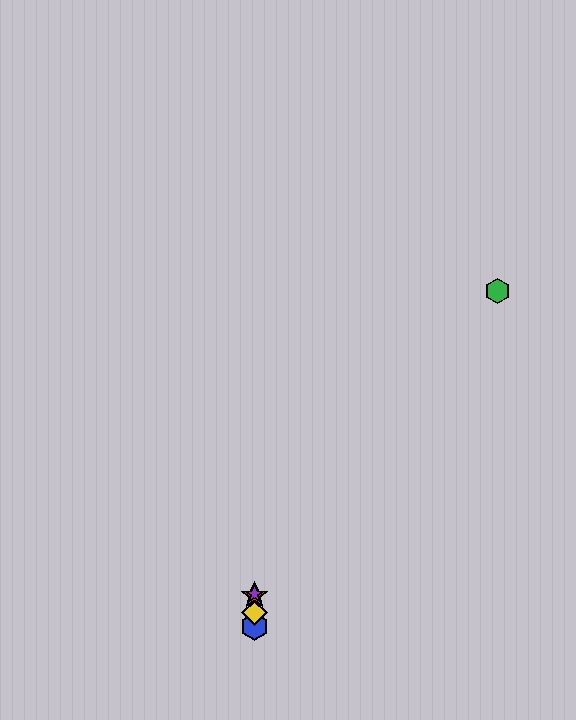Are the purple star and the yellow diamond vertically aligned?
Yes, both are at x≈254.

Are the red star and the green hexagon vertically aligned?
No, the red star is at x≈254 and the green hexagon is at x≈497.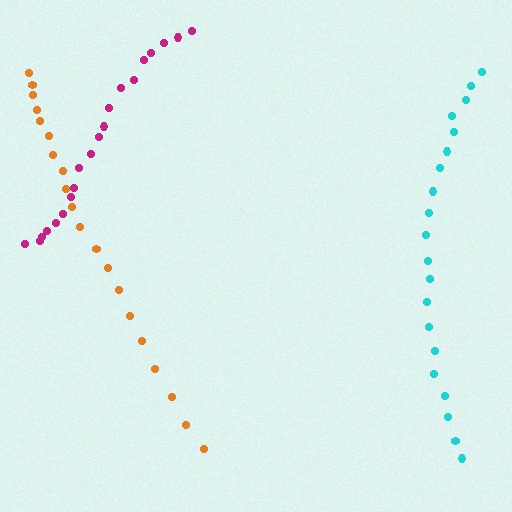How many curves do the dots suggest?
There are 3 distinct paths.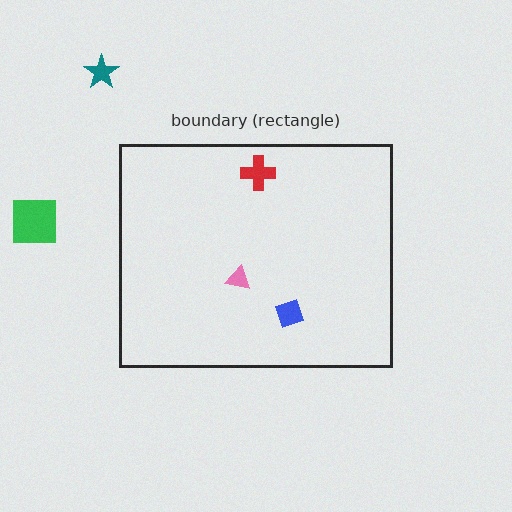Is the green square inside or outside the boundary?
Outside.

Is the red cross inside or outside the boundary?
Inside.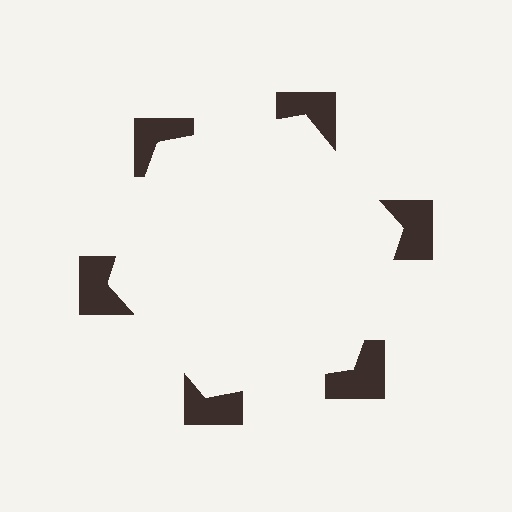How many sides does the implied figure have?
6 sides.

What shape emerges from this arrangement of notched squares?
An illusory hexagon — its edges are inferred from the aligned wedge cuts in the notched squares, not physically drawn.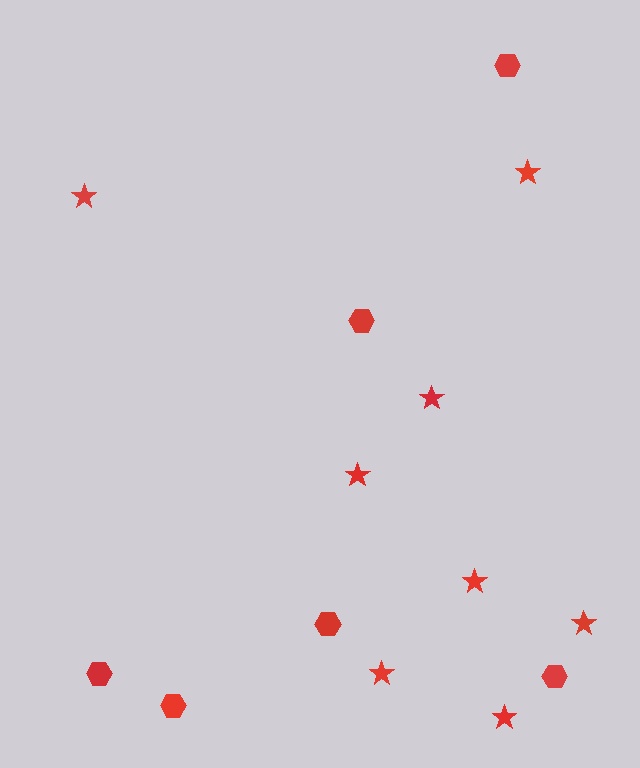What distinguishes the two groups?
There are 2 groups: one group of stars (8) and one group of hexagons (6).